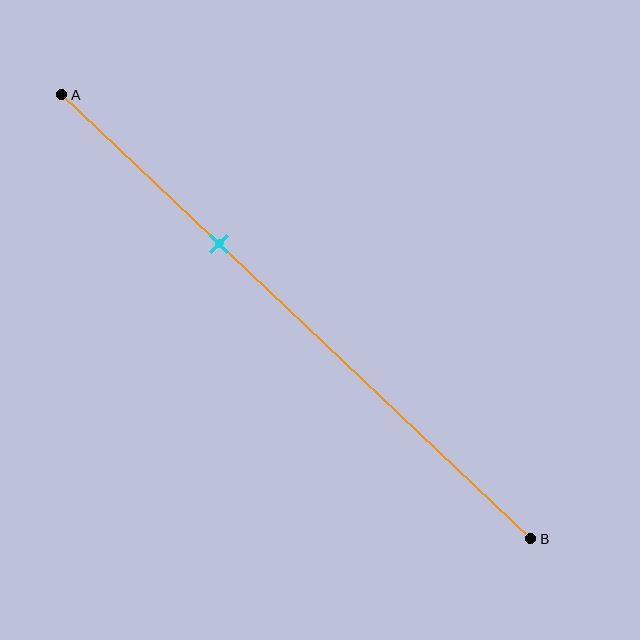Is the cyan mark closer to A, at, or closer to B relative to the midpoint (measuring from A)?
The cyan mark is closer to point A than the midpoint of segment AB.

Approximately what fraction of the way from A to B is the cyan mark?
The cyan mark is approximately 35% of the way from A to B.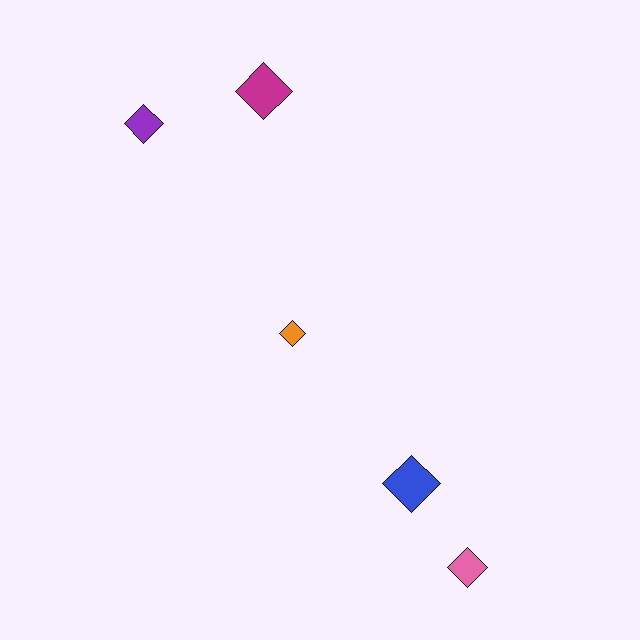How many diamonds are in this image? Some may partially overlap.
There are 5 diamonds.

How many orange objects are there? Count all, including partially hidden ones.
There is 1 orange object.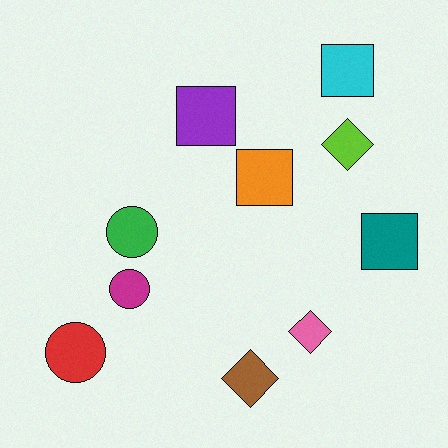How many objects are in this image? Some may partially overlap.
There are 10 objects.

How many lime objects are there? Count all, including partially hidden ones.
There is 1 lime object.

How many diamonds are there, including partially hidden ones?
There are 3 diamonds.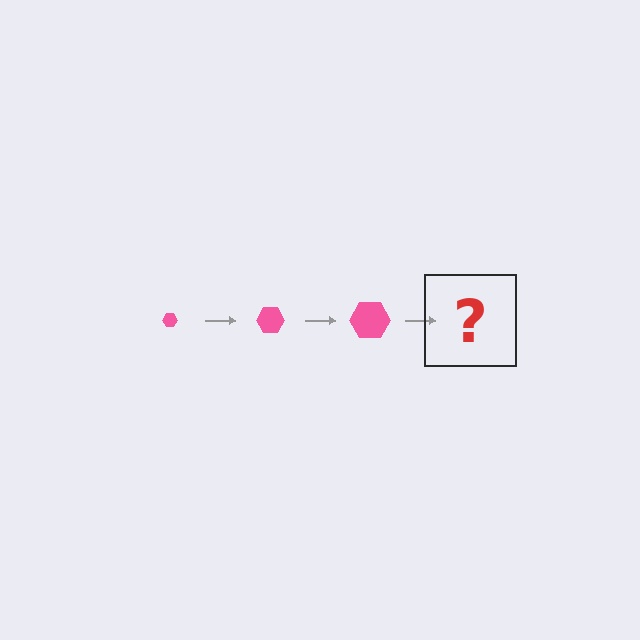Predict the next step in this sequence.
The next step is a pink hexagon, larger than the previous one.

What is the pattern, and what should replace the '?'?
The pattern is that the hexagon gets progressively larger each step. The '?' should be a pink hexagon, larger than the previous one.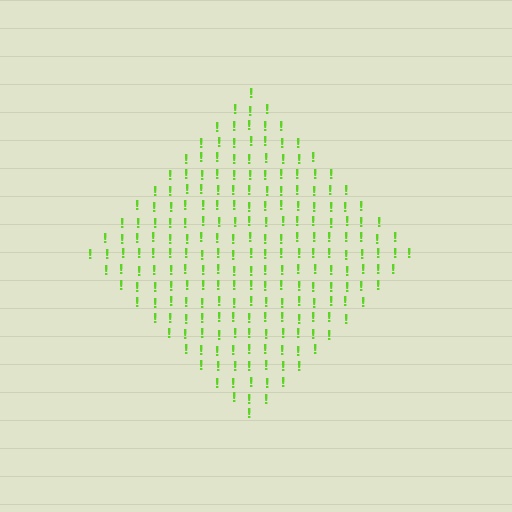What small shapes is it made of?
It is made of small exclamation marks.